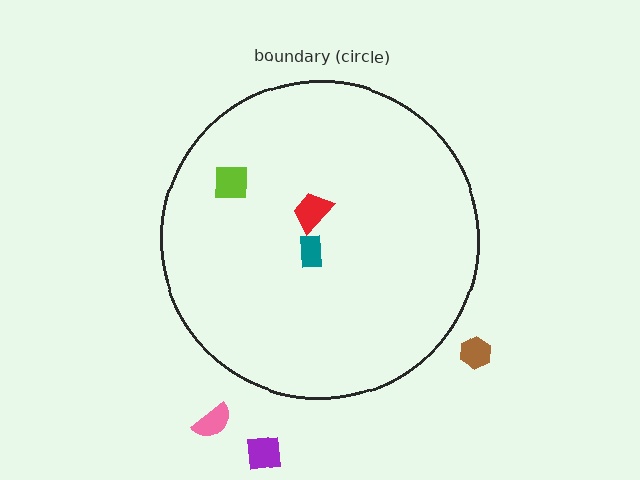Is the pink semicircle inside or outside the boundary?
Outside.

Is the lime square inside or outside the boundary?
Inside.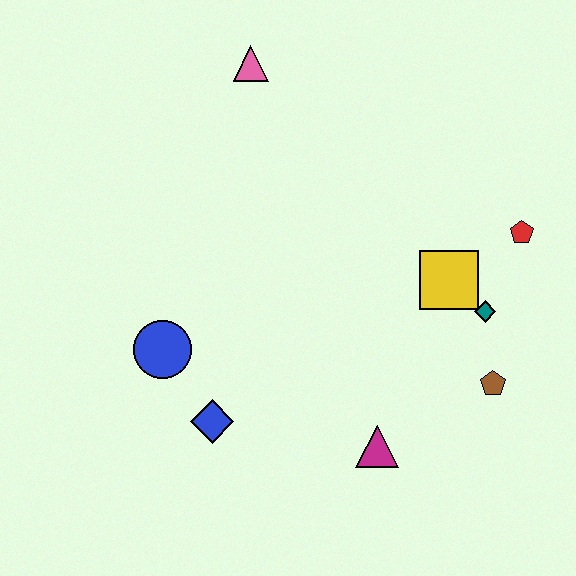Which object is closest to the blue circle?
The blue diamond is closest to the blue circle.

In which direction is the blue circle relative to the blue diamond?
The blue circle is above the blue diamond.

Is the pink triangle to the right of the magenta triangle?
No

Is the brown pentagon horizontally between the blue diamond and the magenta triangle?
No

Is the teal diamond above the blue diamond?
Yes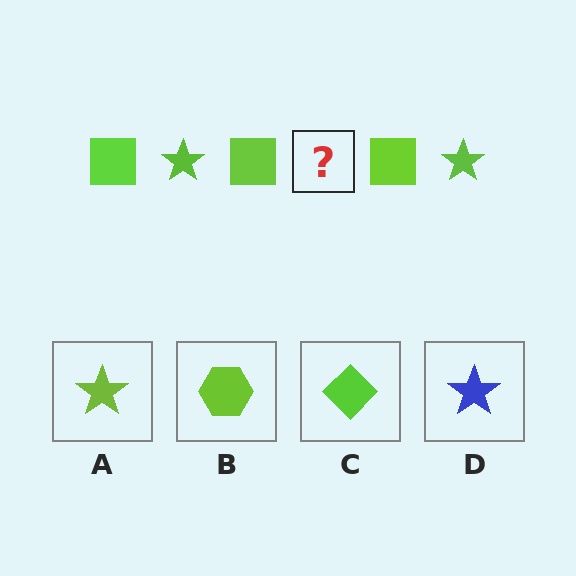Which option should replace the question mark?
Option A.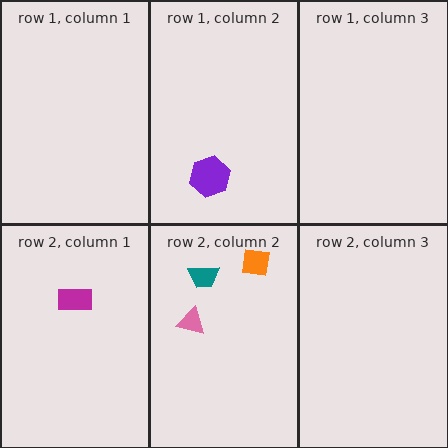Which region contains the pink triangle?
The row 2, column 2 region.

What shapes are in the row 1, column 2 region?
The purple hexagon.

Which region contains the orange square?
The row 2, column 2 region.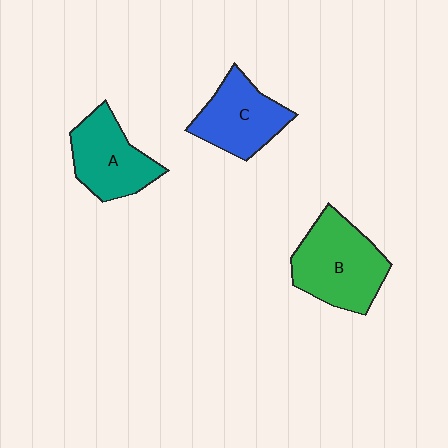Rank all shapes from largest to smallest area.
From largest to smallest: B (green), A (teal), C (blue).